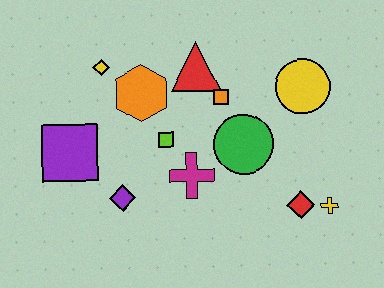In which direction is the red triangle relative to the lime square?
The red triangle is above the lime square.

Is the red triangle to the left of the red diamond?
Yes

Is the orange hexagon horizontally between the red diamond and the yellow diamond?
Yes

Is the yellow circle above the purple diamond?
Yes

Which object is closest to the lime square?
The magenta cross is closest to the lime square.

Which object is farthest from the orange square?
The purple square is farthest from the orange square.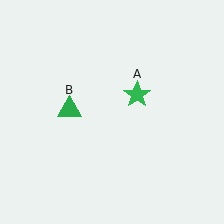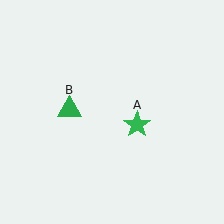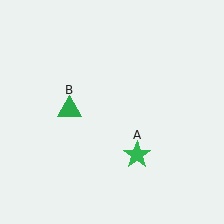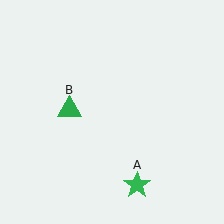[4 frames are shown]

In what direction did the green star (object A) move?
The green star (object A) moved down.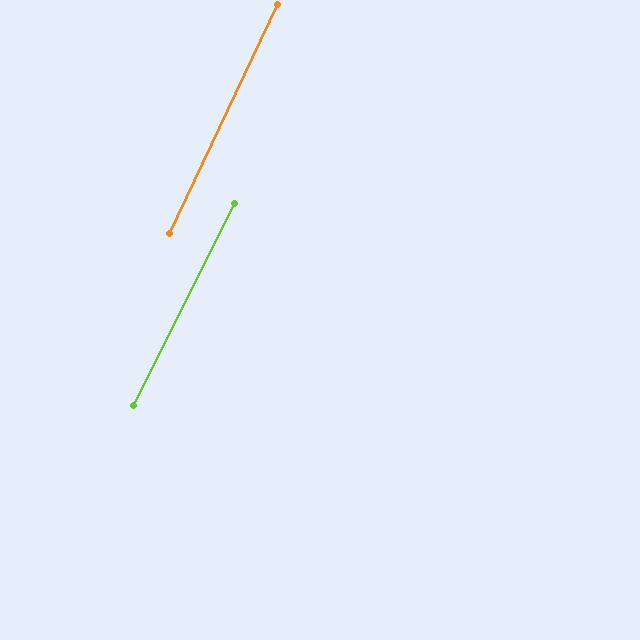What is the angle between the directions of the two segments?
Approximately 1 degree.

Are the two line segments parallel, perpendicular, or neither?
Parallel — their directions differ by only 1.3°.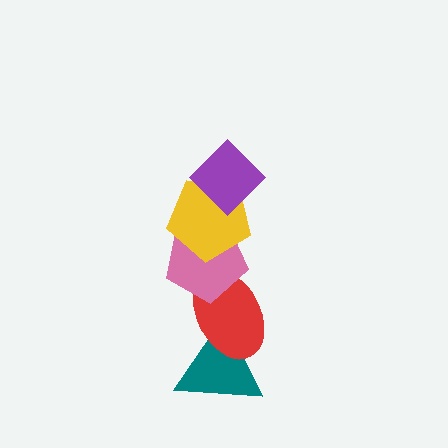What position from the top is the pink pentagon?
The pink pentagon is 3rd from the top.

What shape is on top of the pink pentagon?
The yellow pentagon is on top of the pink pentagon.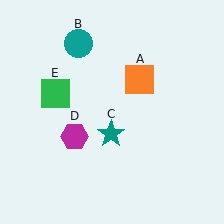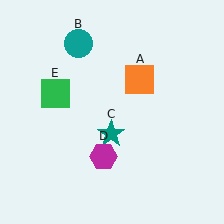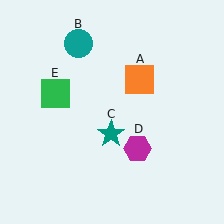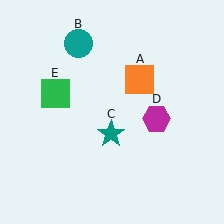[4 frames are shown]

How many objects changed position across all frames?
1 object changed position: magenta hexagon (object D).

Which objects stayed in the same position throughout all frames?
Orange square (object A) and teal circle (object B) and teal star (object C) and green square (object E) remained stationary.